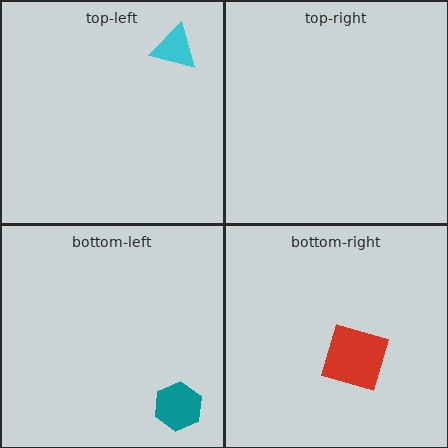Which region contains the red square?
The bottom-right region.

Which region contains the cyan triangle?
The top-left region.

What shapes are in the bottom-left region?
The teal hexagon.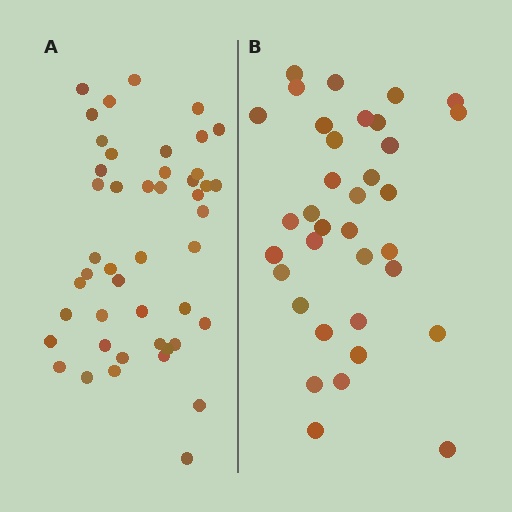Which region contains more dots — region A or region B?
Region A (the left region) has more dots.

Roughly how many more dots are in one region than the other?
Region A has roughly 12 or so more dots than region B.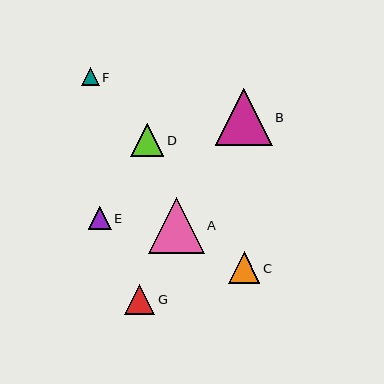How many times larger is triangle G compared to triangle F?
Triangle G is approximately 1.7 times the size of triangle F.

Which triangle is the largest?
Triangle B is the largest with a size of approximately 57 pixels.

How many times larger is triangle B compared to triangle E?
Triangle B is approximately 2.5 times the size of triangle E.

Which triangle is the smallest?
Triangle F is the smallest with a size of approximately 18 pixels.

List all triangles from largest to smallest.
From largest to smallest: B, A, D, C, G, E, F.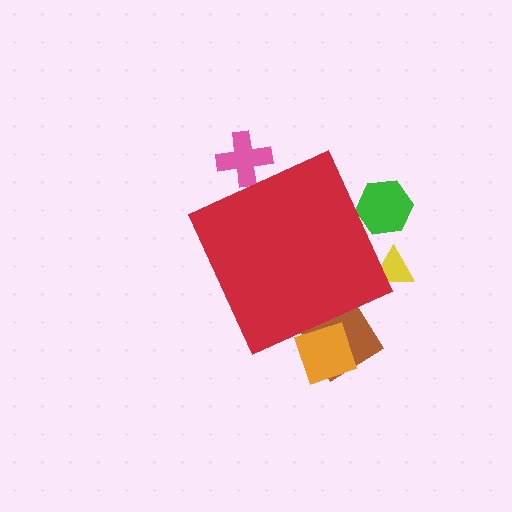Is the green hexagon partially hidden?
Yes, the green hexagon is partially hidden behind the red diamond.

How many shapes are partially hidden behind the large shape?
5 shapes are partially hidden.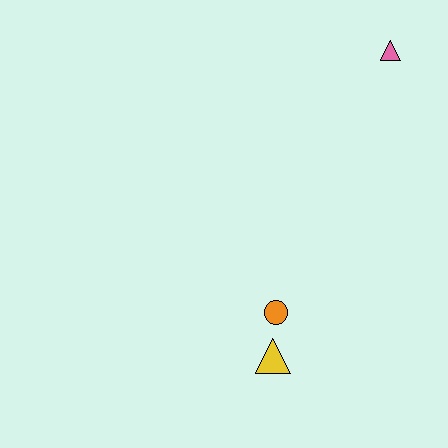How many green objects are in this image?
There are no green objects.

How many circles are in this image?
There is 1 circle.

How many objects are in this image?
There are 3 objects.